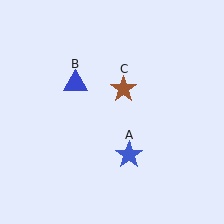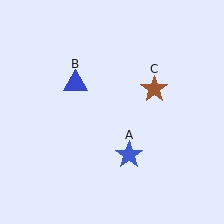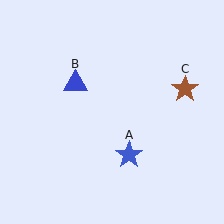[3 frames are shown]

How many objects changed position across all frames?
1 object changed position: brown star (object C).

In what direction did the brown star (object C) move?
The brown star (object C) moved right.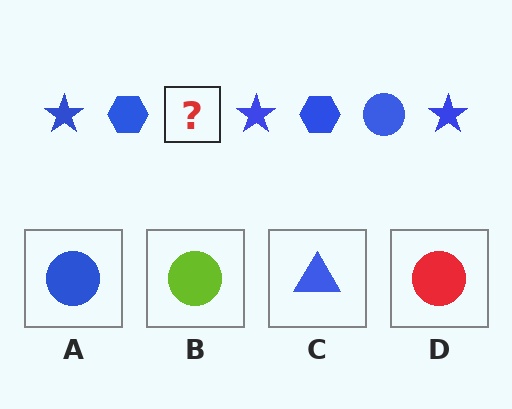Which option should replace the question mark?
Option A.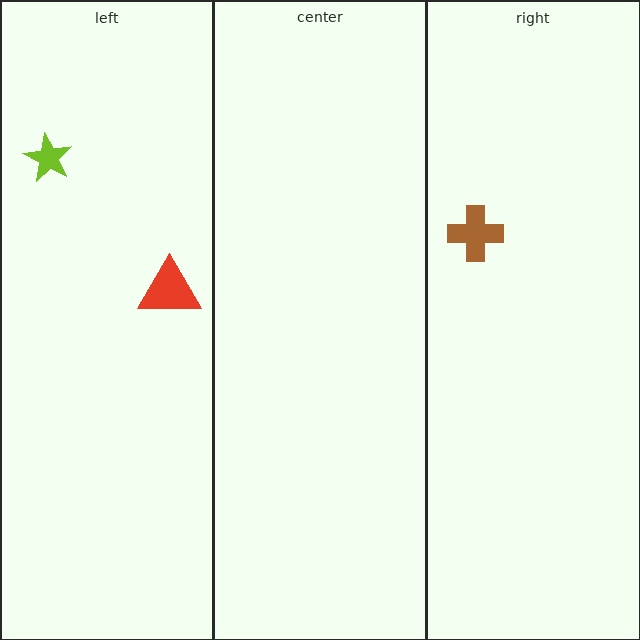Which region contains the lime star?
The left region.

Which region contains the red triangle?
The left region.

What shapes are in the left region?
The lime star, the red triangle.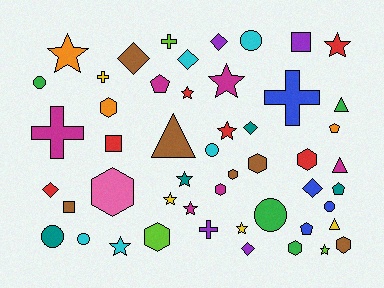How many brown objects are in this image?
There are 6 brown objects.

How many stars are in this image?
There are 11 stars.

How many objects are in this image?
There are 50 objects.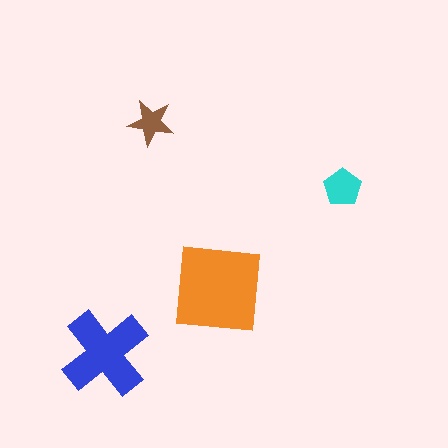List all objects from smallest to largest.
The brown star, the cyan pentagon, the blue cross, the orange square.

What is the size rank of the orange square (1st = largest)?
1st.